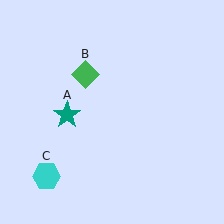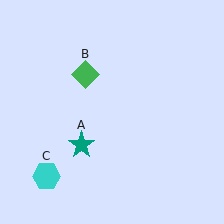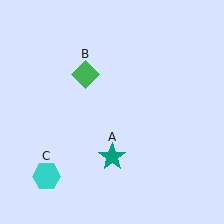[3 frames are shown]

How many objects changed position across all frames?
1 object changed position: teal star (object A).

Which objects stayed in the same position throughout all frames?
Green diamond (object B) and cyan hexagon (object C) remained stationary.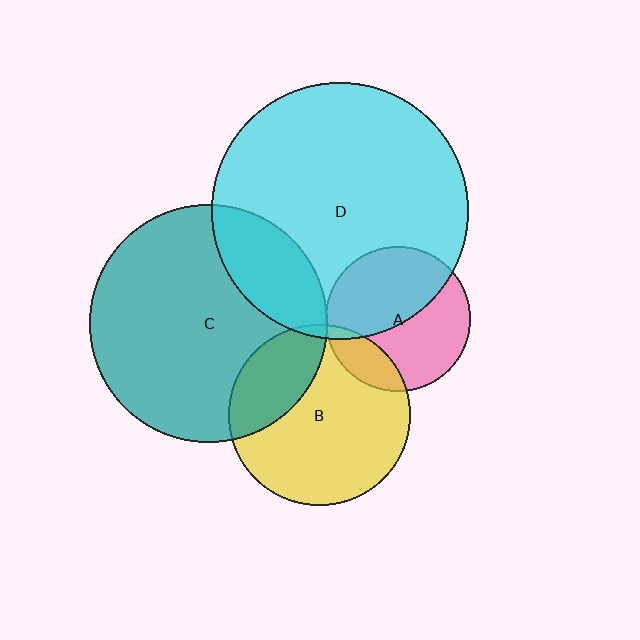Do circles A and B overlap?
Yes.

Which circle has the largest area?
Circle D (cyan).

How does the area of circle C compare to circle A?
Approximately 2.7 times.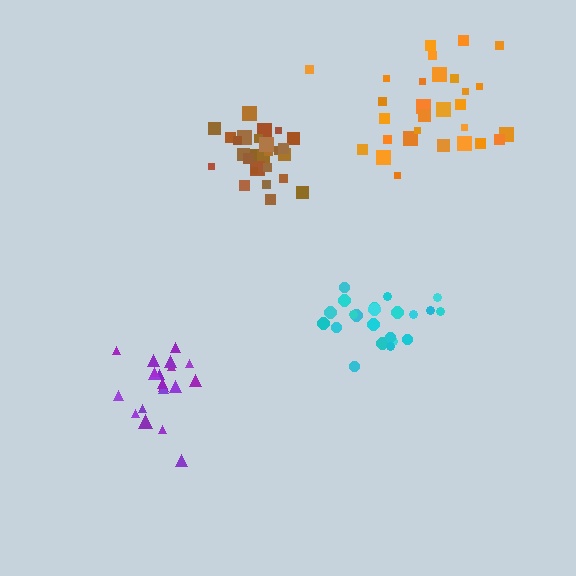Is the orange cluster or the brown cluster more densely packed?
Brown.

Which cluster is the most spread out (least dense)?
Orange.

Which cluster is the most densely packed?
Brown.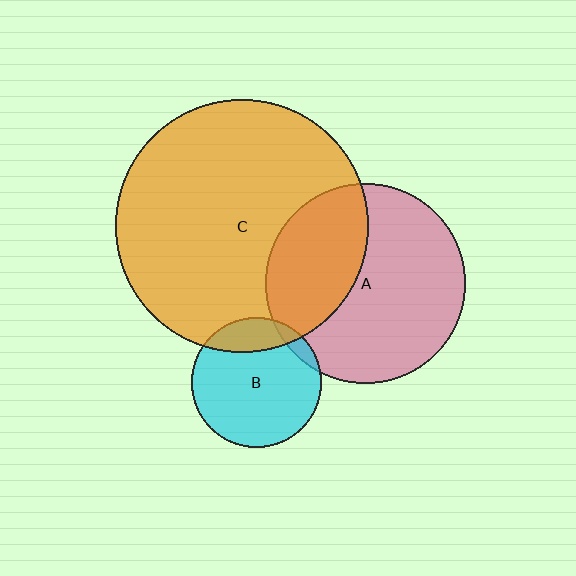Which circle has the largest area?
Circle C (orange).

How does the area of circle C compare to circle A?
Approximately 1.6 times.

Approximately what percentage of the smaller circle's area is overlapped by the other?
Approximately 5%.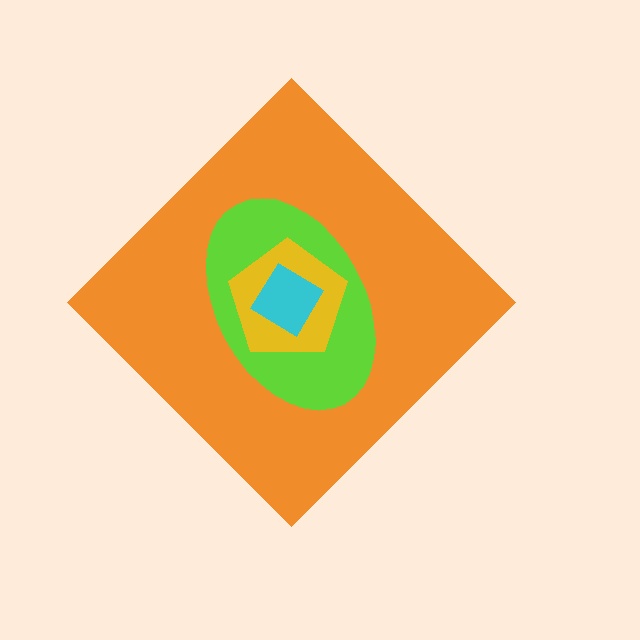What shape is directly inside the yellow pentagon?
The cyan diamond.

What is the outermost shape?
The orange diamond.